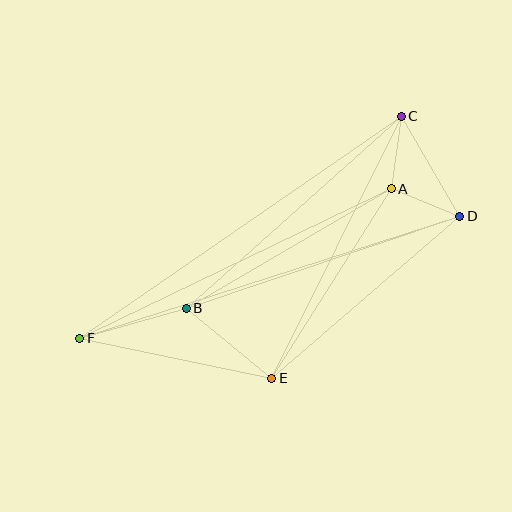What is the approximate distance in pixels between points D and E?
The distance between D and E is approximately 248 pixels.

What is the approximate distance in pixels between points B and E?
The distance between B and E is approximately 110 pixels.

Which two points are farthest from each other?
Points D and F are farthest from each other.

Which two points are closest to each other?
Points A and C are closest to each other.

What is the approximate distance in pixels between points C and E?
The distance between C and E is approximately 292 pixels.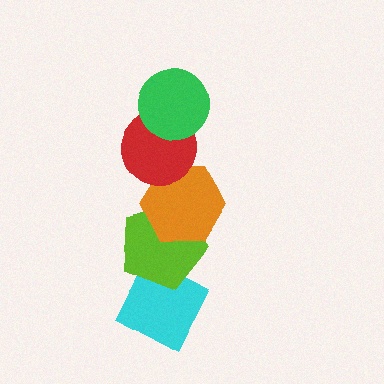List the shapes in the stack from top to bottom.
From top to bottom: the green circle, the red circle, the orange hexagon, the lime pentagon, the cyan diamond.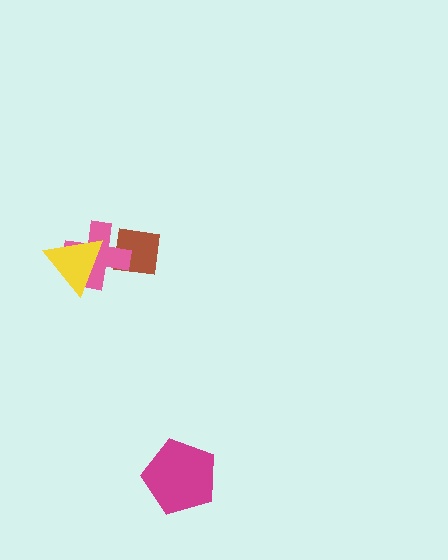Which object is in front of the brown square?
The pink cross is in front of the brown square.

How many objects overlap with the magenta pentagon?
0 objects overlap with the magenta pentagon.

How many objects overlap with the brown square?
1 object overlaps with the brown square.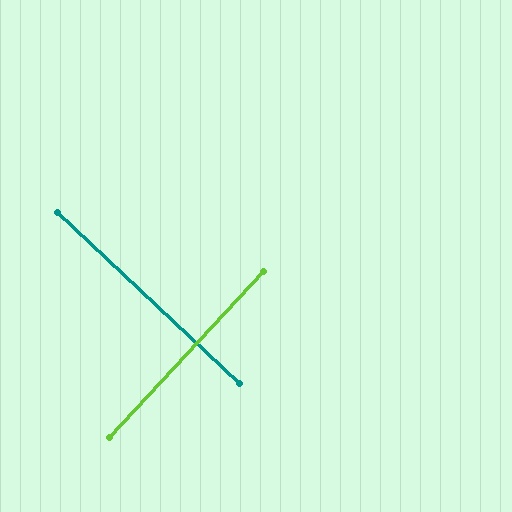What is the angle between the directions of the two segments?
Approximately 90 degrees.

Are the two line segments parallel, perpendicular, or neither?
Perpendicular — they meet at approximately 90°.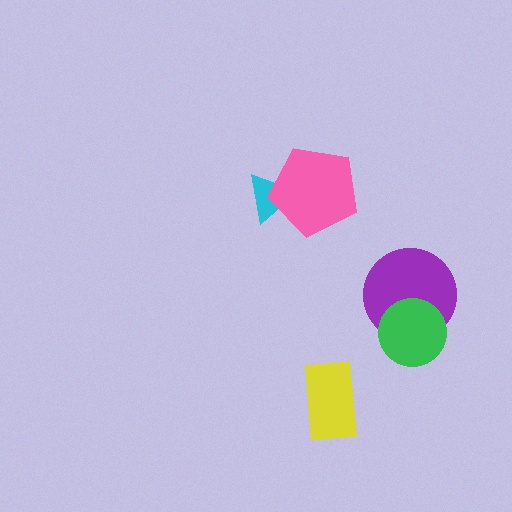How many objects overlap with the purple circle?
1 object overlaps with the purple circle.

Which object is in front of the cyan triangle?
The pink pentagon is in front of the cyan triangle.